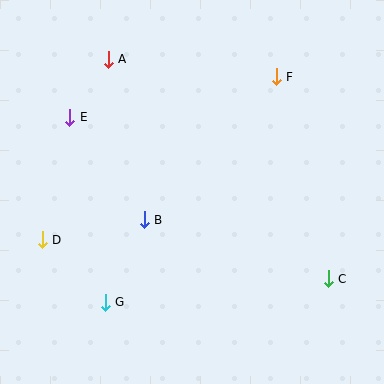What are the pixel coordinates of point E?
Point E is at (70, 117).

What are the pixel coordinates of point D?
Point D is at (42, 240).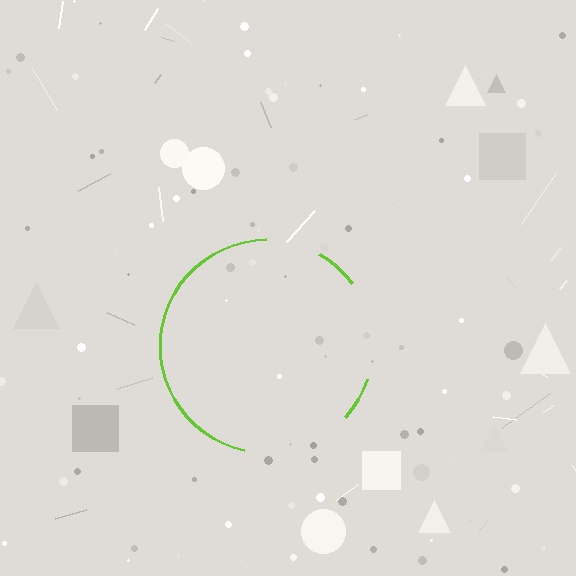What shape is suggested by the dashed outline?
The dashed outline suggests a circle.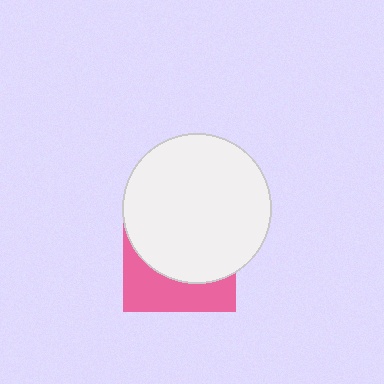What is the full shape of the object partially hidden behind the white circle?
The partially hidden object is a pink square.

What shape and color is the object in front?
The object in front is a white circle.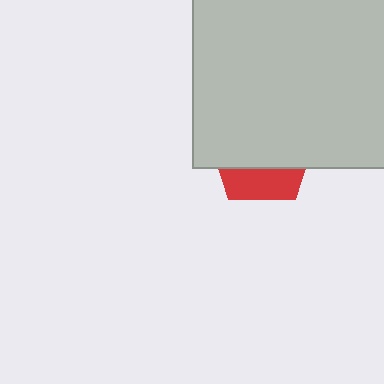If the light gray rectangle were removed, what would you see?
You would see the complete red pentagon.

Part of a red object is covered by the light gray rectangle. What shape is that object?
It is a pentagon.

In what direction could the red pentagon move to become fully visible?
The red pentagon could move down. That would shift it out from behind the light gray rectangle entirely.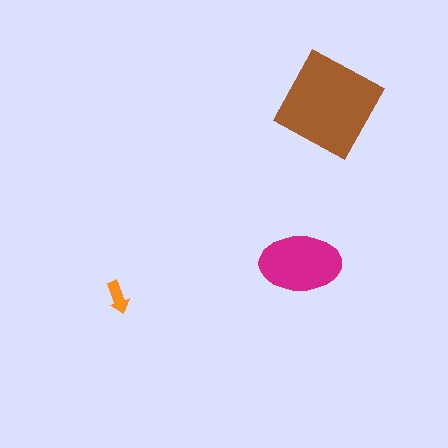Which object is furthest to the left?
The orange arrow is leftmost.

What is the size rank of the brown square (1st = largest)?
1st.